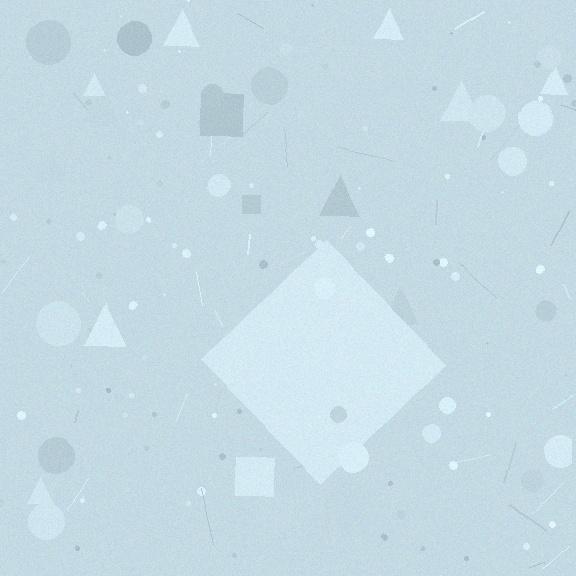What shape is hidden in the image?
A diamond is hidden in the image.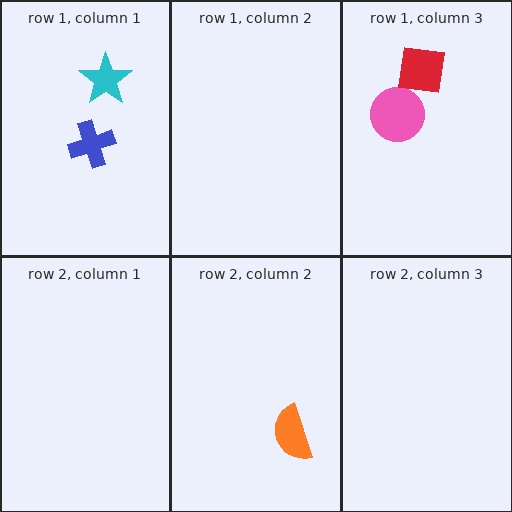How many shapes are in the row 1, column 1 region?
2.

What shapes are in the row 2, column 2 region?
The orange semicircle.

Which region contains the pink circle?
The row 1, column 3 region.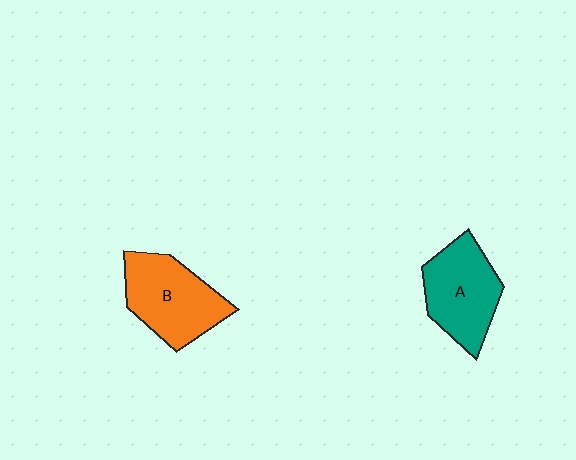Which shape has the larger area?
Shape B (orange).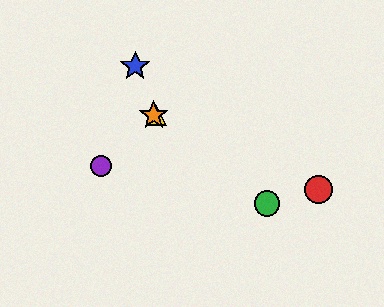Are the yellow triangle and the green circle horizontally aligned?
No, the yellow triangle is at y≈115 and the green circle is at y≈203.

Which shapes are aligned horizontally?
The yellow triangle, the orange star are aligned horizontally.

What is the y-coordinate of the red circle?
The red circle is at y≈189.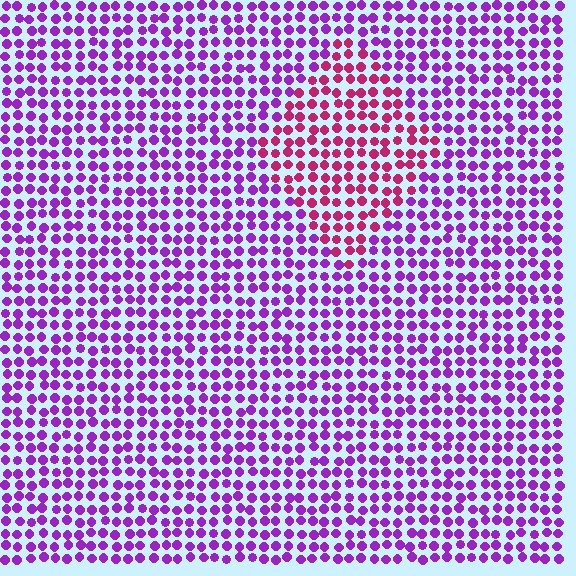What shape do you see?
I see a diamond.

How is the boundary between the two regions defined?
The boundary is defined purely by a slight shift in hue (about 46 degrees). Spacing, size, and orientation are identical on both sides.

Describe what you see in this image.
The image is filled with small purple elements in a uniform arrangement. A diamond-shaped region is visible where the elements are tinted to a slightly different hue, forming a subtle color boundary.